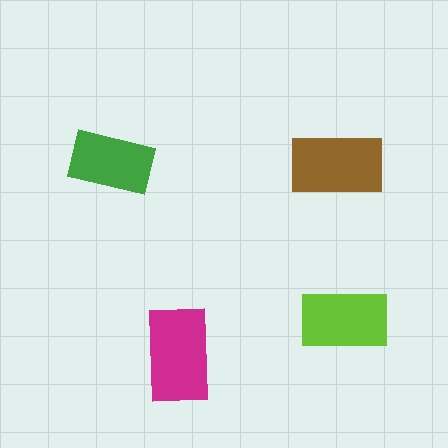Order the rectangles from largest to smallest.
the magenta one, the brown one, the lime one, the green one.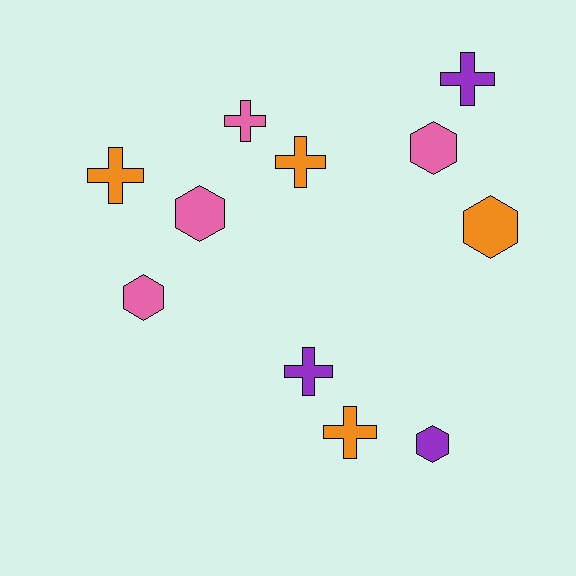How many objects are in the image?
There are 11 objects.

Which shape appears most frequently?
Cross, with 6 objects.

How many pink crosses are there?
There is 1 pink cross.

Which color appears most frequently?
Orange, with 4 objects.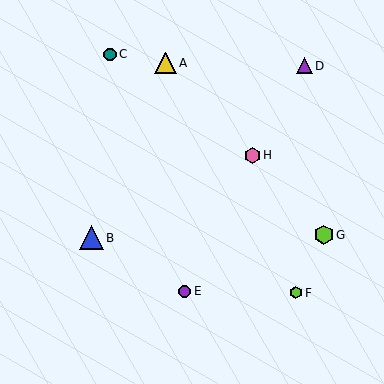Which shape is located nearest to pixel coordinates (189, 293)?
The purple circle (labeled E) at (185, 291) is nearest to that location.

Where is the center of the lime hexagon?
The center of the lime hexagon is at (296, 293).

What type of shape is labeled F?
Shape F is a lime hexagon.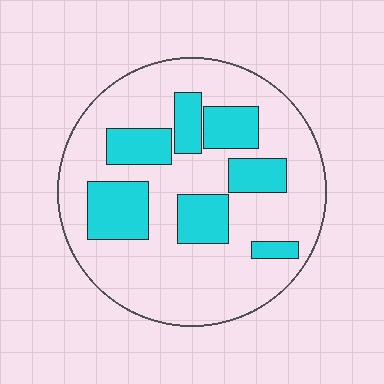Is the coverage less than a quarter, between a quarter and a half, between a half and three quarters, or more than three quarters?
Between a quarter and a half.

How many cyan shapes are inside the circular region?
7.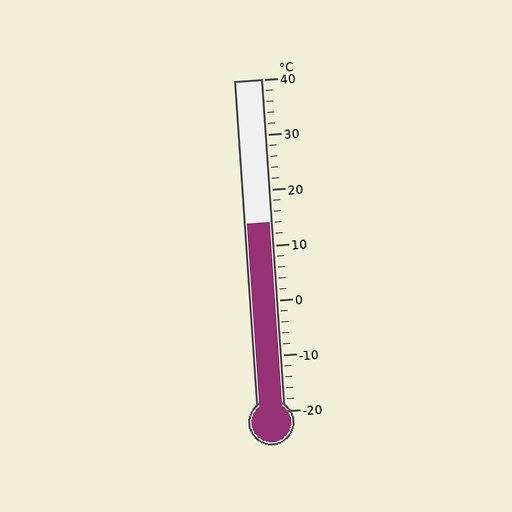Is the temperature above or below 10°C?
The temperature is above 10°C.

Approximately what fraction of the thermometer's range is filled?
The thermometer is filled to approximately 55% of its range.